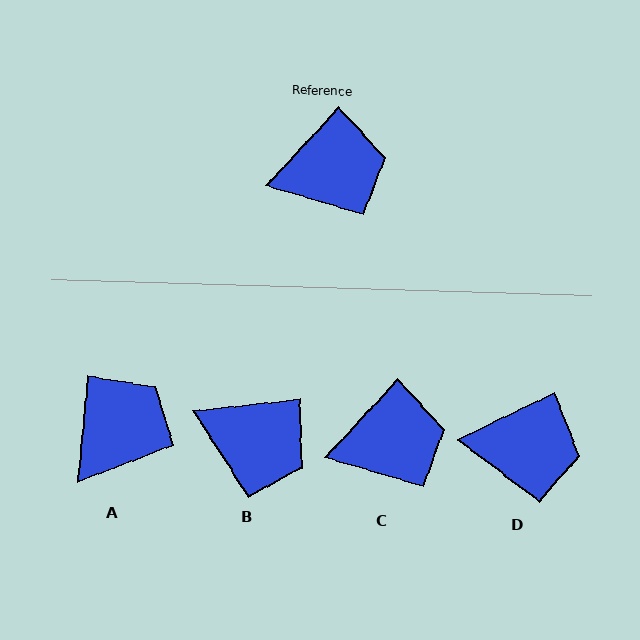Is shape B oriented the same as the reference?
No, it is off by about 41 degrees.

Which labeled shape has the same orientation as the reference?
C.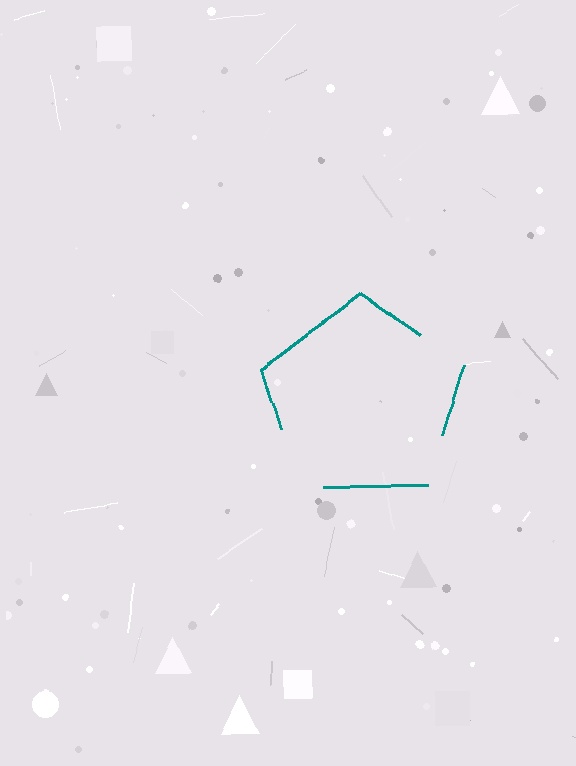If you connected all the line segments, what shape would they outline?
They would outline a pentagon.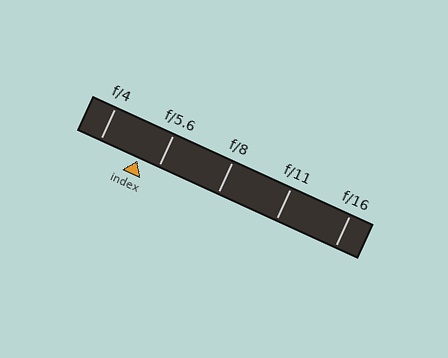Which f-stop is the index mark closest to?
The index mark is closest to f/5.6.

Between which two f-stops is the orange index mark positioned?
The index mark is between f/4 and f/5.6.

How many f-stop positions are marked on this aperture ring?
There are 5 f-stop positions marked.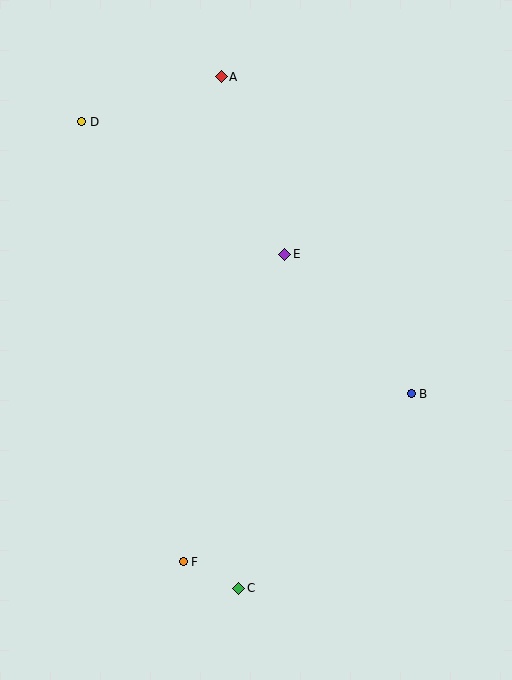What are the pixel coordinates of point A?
Point A is at (221, 77).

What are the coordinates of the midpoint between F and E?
The midpoint between F and E is at (234, 408).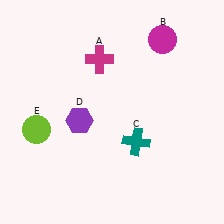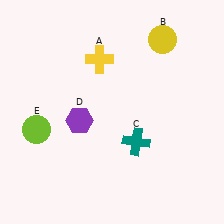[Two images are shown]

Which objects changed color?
A changed from magenta to yellow. B changed from magenta to yellow.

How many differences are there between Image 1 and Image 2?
There are 2 differences between the two images.